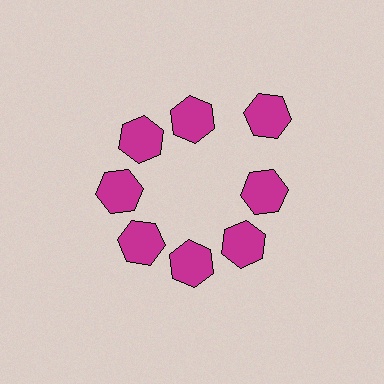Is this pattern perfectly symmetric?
No. The 8 magenta hexagons are arranged in a ring, but one element near the 2 o'clock position is pushed outward from the center, breaking the 8-fold rotational symmetry.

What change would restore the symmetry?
The symmetry would be restored by moving it inward, back onto the ring so that all 8 hexagons sit at equal angles and equal distance from the center.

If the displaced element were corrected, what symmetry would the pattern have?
It would have 8-fold rotational symmetry — the pattern would map onto itself every 45 degrees.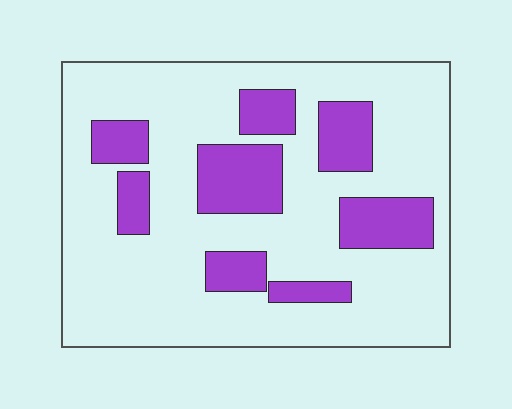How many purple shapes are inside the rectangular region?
8.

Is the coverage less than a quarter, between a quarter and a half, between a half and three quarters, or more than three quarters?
Less than a quarter.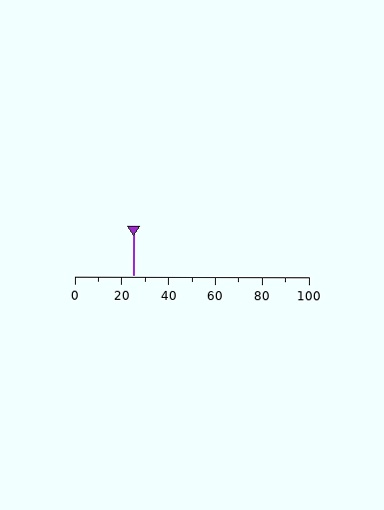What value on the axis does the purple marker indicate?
The marker indicates approximately 25.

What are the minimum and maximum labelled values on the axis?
The axis runs from 0 to 100.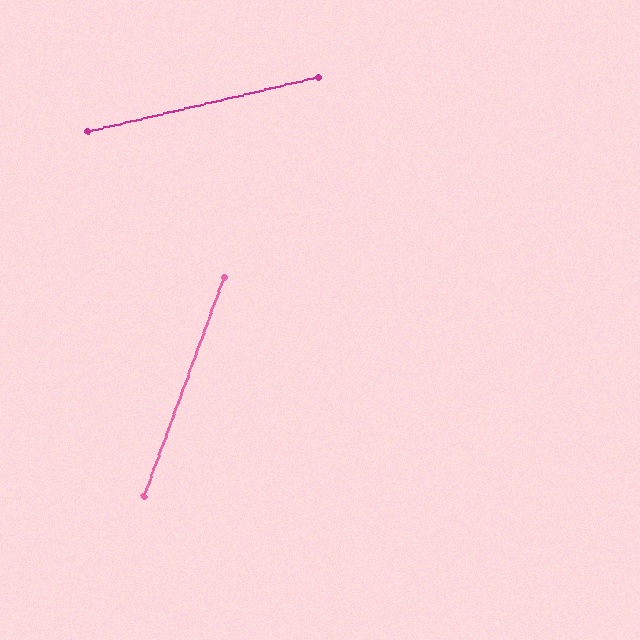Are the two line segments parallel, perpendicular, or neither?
Neither parallel nor perpendicular — they differ by about 57°.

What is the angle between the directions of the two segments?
Approximately 57 degrees.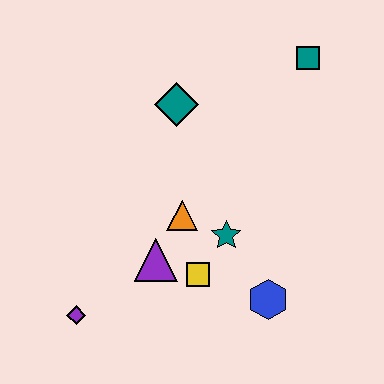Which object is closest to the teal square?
The teal diamond is closest to the teal square.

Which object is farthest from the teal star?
The teal square is farthest from the teal star.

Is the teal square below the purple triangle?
No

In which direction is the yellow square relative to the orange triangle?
The yellow square is below the orange triangle.